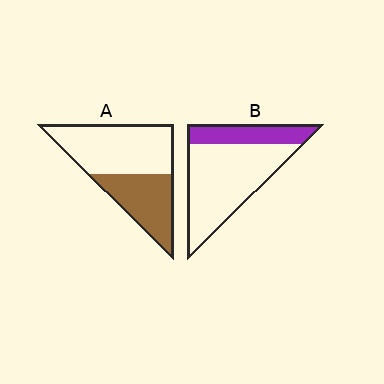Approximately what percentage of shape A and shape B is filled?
A is approximately 40% and B is approximately 25%.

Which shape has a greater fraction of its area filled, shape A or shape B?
Shape A.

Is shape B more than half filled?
No.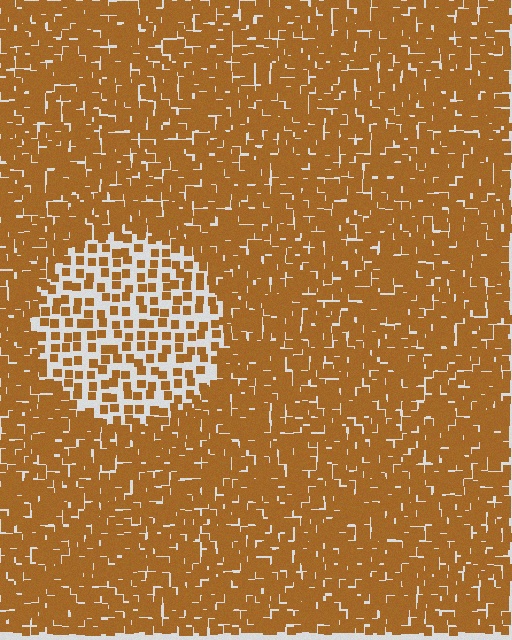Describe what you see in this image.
The image contains small brown elements arranged at two different densities. A circle-shaped region is visible where the elements are less densely packed than the surrounding area.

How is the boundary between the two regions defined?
The boundary is defined by a change in element density (approximately 2.5x ratio). All elements are the same color, size, and shape.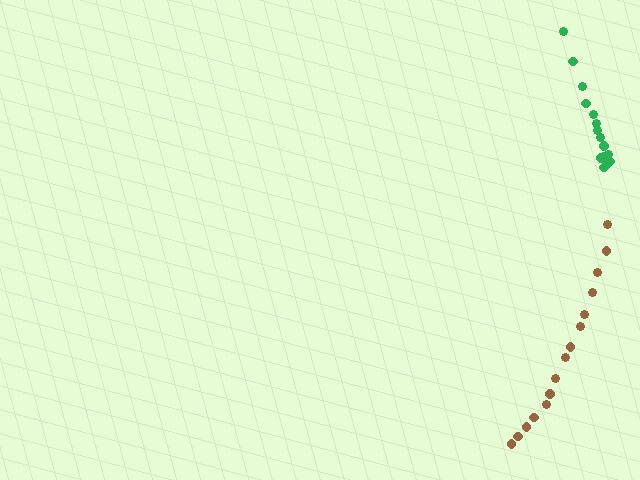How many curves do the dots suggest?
There are 2 distinct paths.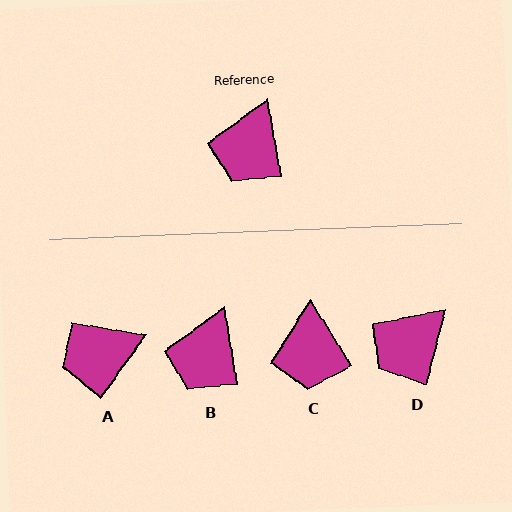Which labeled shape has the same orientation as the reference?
B.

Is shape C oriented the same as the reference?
No, it is off by about 22 degrees.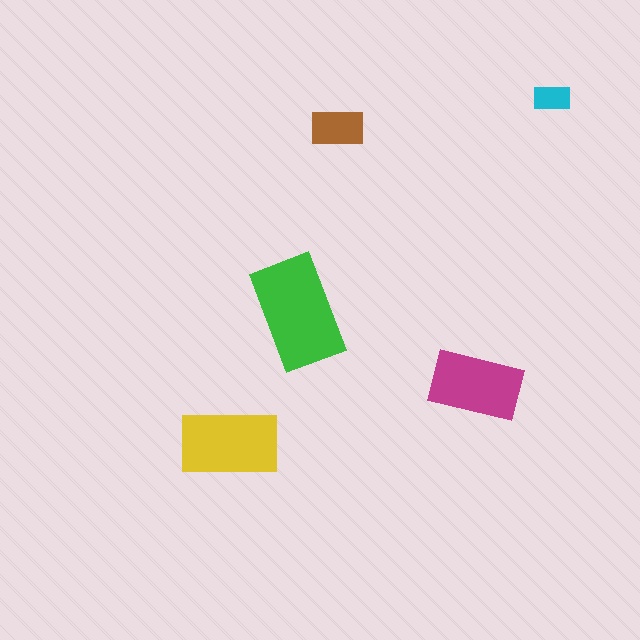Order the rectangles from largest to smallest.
the green one, the yellow one, the magenta one, the brown one, the cyan one.